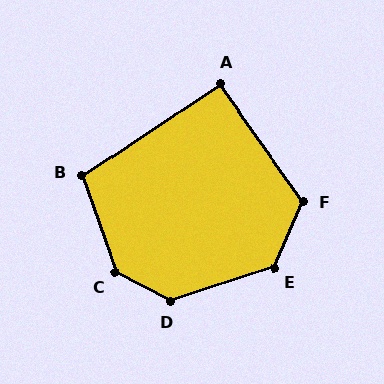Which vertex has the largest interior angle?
C, at approximately 136 degrees.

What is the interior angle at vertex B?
Approximately 105 degrees (obtuse).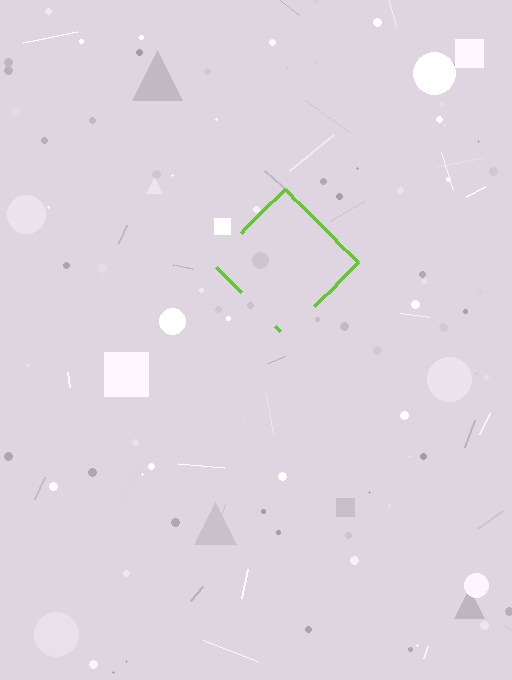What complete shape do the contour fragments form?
The contour fragments form a diamond.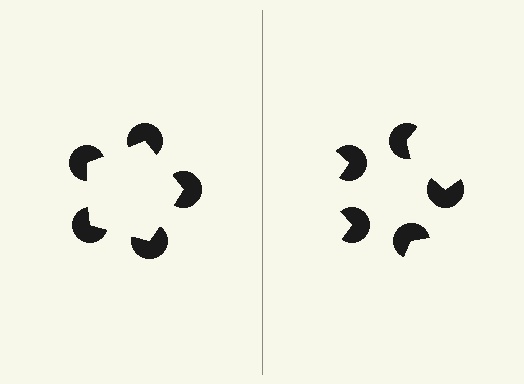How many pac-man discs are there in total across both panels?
10 — 5 on each side.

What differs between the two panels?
The pac-man discs are positioned identically on both sides; only the wedge orientations differ. On the left they align to a pentagon; on the right they are misaligned.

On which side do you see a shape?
An illusory pentagon appears on the left side. On the right side the wedge cuts are rotated, so no coherent shape forms.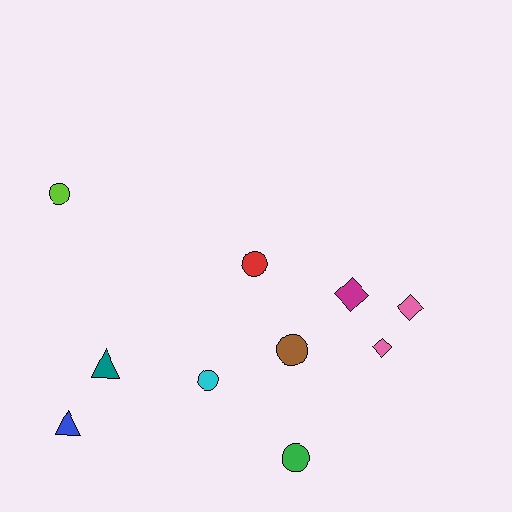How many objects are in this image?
There are 10 objects.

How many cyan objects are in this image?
There is 1 cyan object.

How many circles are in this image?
There are 5 circles.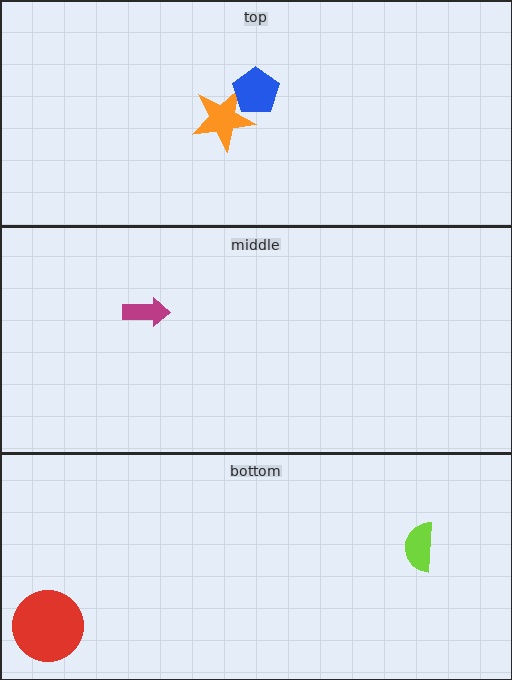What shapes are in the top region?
The orange star, the blue pentagon.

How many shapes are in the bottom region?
2.